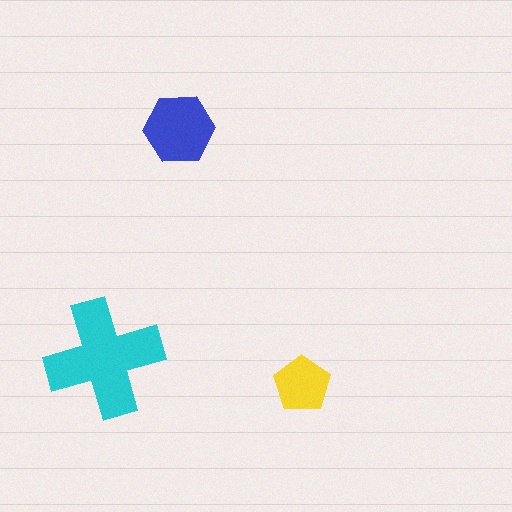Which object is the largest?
The cyan cross.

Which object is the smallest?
The yellow pentagon.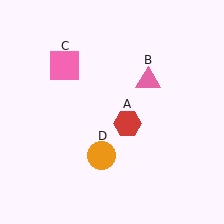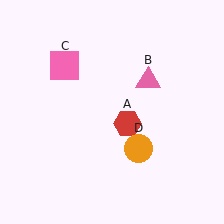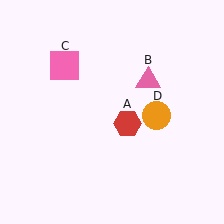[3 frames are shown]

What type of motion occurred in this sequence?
The orange circle (object D) rotated counterclockwise around the center of the scene.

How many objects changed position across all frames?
1 object changed position: orange circle (object D).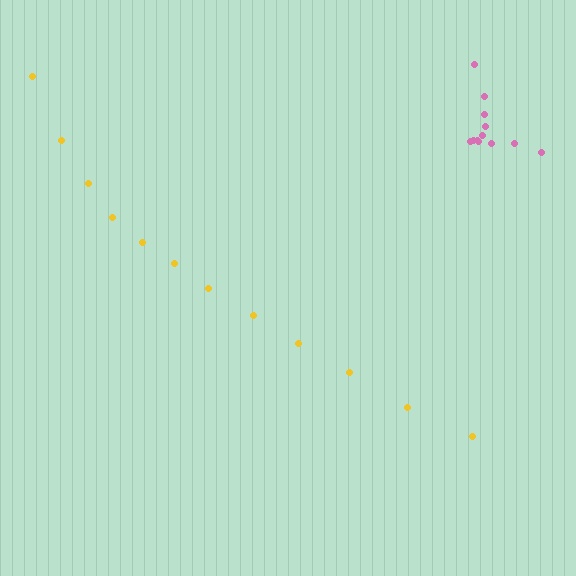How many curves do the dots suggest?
There are 2 distinct paths.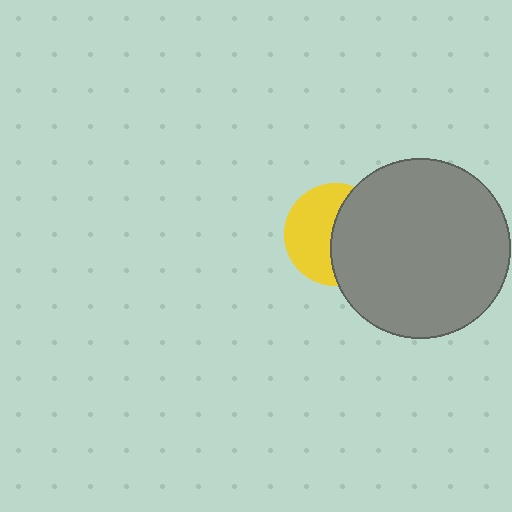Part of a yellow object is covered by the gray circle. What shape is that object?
It is a circle.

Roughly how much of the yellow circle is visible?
About half of it is visible (roughly 51%).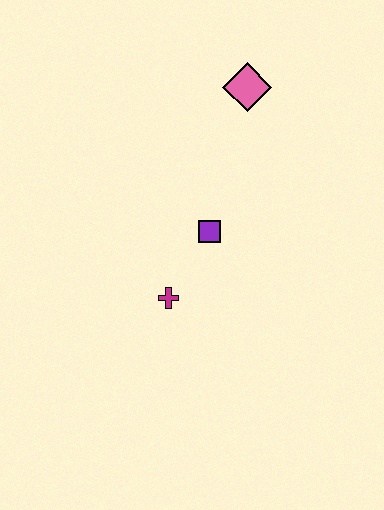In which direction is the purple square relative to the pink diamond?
The purple square is below the pink diamond.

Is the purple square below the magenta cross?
No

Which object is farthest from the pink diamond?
The magenta cross is farthest from the pink diamond.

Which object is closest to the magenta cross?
The purple square is closest to the magenta cross.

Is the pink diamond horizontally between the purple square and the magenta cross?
No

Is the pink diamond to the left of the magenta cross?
No